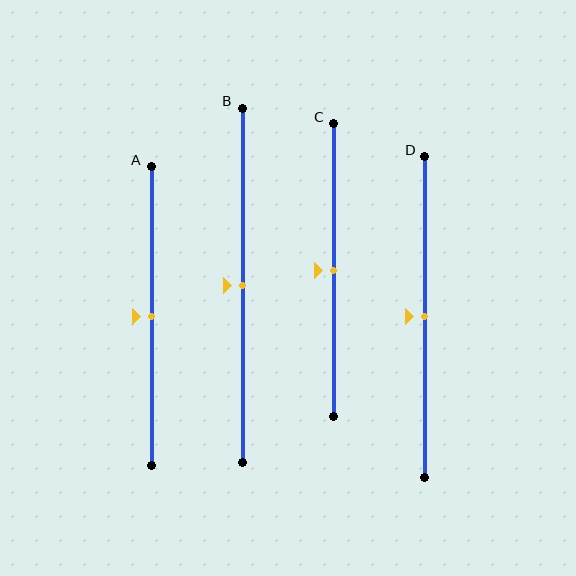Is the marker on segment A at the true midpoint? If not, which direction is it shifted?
Yes, the marker on segment A is at the true midpoint.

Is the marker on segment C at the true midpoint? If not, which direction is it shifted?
Yes, the marker on segment C is at the true midpoint.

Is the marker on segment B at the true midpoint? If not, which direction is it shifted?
Yes, the marker on segment B is at the true midpoint.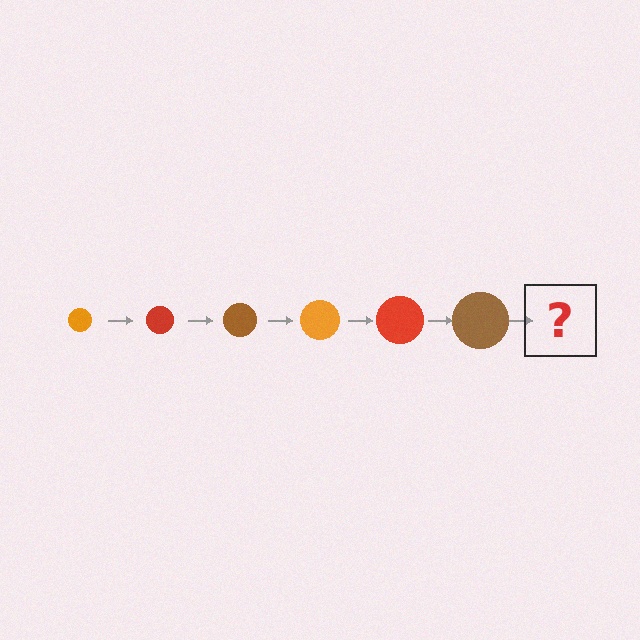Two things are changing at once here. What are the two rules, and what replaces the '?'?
The two rules are that the circle grows larger each step and the color cycles through orange, red, and brown. The '?' should be an orange circle, larger than the previous one.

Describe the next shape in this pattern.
It should be an orange circle, larger than the previous one.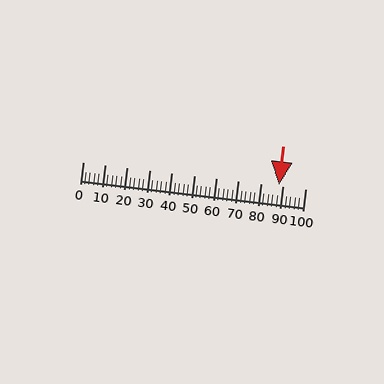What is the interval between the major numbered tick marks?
The major tick marks are spaced 10 units apart.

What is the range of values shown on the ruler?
The ruler shows values from 0 to 100.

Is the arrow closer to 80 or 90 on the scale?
The arrow is closer to 90.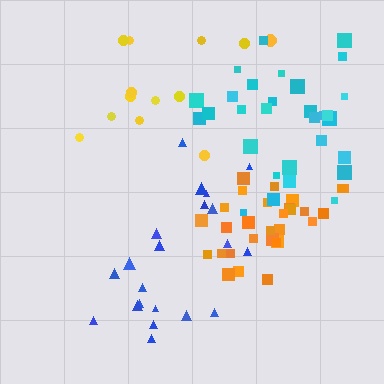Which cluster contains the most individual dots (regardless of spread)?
Orange (31).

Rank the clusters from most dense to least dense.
orange, cyan, blue, yellow.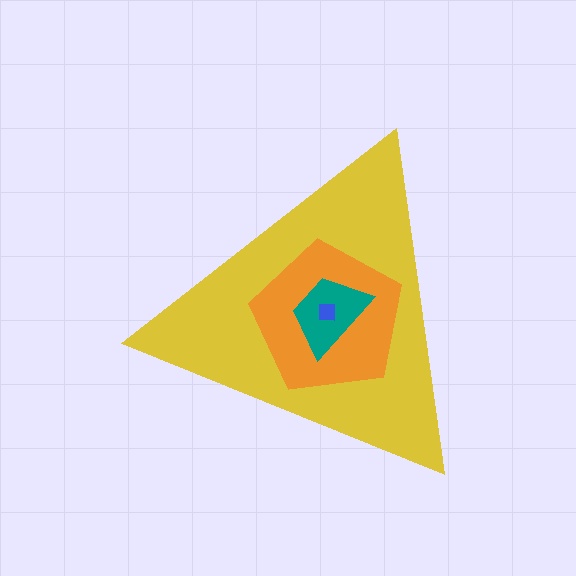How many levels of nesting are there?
4.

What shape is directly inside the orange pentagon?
The teal trapezoid.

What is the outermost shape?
The yellow triangle.